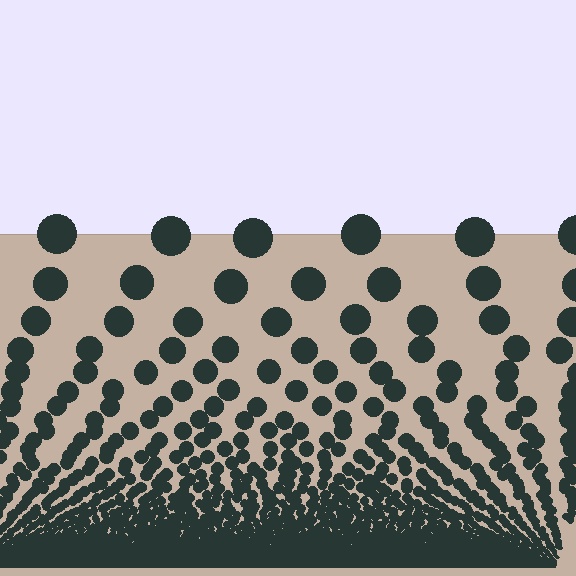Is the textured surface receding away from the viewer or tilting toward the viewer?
The surface appears to tilt toward the viewer. Texture elements get larger and sparser toward the top.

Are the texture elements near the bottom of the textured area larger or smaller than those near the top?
Smaller. The gradient is inverted — elements near the bottom are smaller and denser.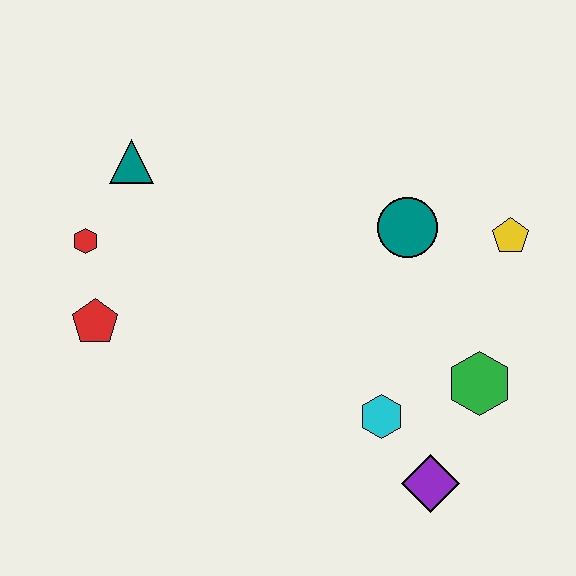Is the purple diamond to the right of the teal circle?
Yes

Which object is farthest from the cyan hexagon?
The teal triangle is farthest from the cyan hexagon.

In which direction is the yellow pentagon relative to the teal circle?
The yellow pentagon is to the right of the teal circle.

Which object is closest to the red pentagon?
The red hexagon is closest to the red pentagon.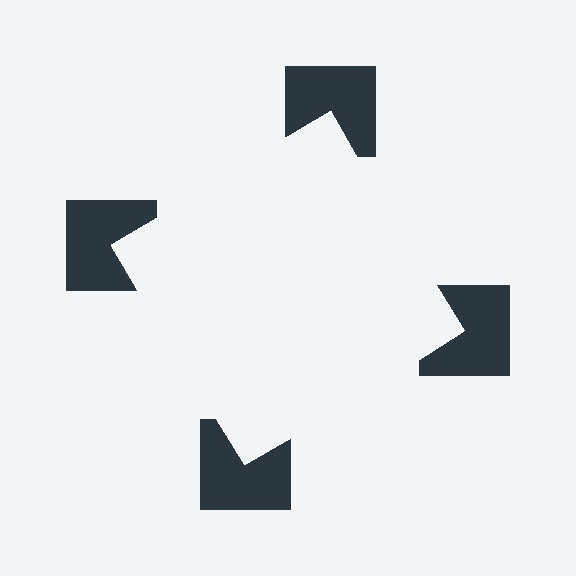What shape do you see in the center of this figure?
An illusory square — its edges are inferred from the aligned wedge cuts in the notched squares, not physically drawn.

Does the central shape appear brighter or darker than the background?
It typically appears slightly brighter than the background, even though no actual brightness change is drawn.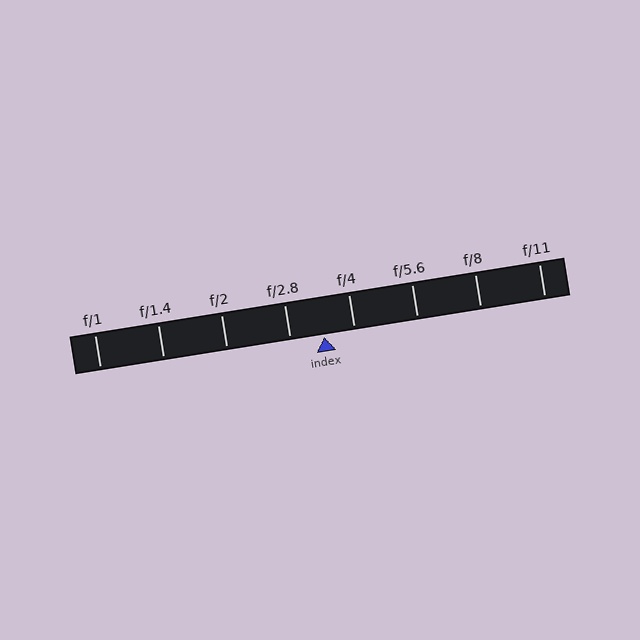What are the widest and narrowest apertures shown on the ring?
The widest aperture shown is f/1 and the narrowest is f/11.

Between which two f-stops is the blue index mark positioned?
The index mark is between f/2.8 and f/4.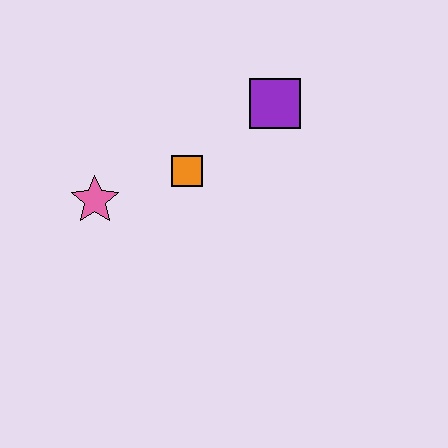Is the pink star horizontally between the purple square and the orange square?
No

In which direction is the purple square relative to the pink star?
The purple square is to the right of the pink star.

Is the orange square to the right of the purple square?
No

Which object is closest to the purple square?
The orange square is closest to the purple square.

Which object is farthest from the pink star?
The purple square is farthest from the pink star.